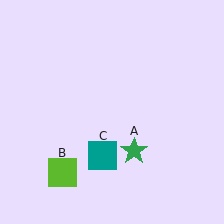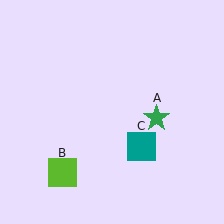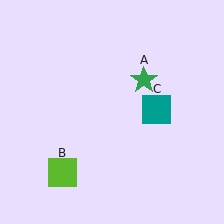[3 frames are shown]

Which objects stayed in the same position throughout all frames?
Lime square (object B) remained stationary.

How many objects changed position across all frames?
2 objects changed position: green star (object A), teal square (object C).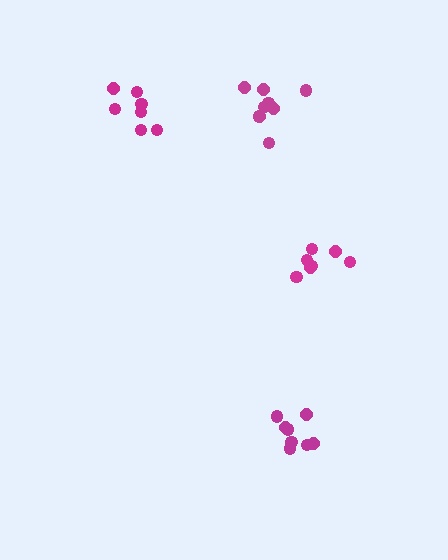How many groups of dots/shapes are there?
There are 4 groups.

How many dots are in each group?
Group 1: 7 dots, Group 2: 8 dots, Group 3: 7 dots, Group 4: 9 dots (31 total).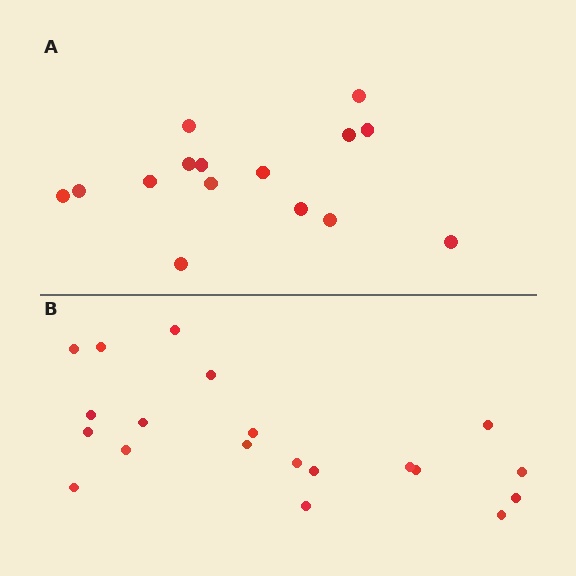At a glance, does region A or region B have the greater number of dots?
Region B (the bottom region) has more dots.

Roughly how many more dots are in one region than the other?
Region B has about 5 more dots than region A.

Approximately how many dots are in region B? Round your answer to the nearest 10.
About 20 dots.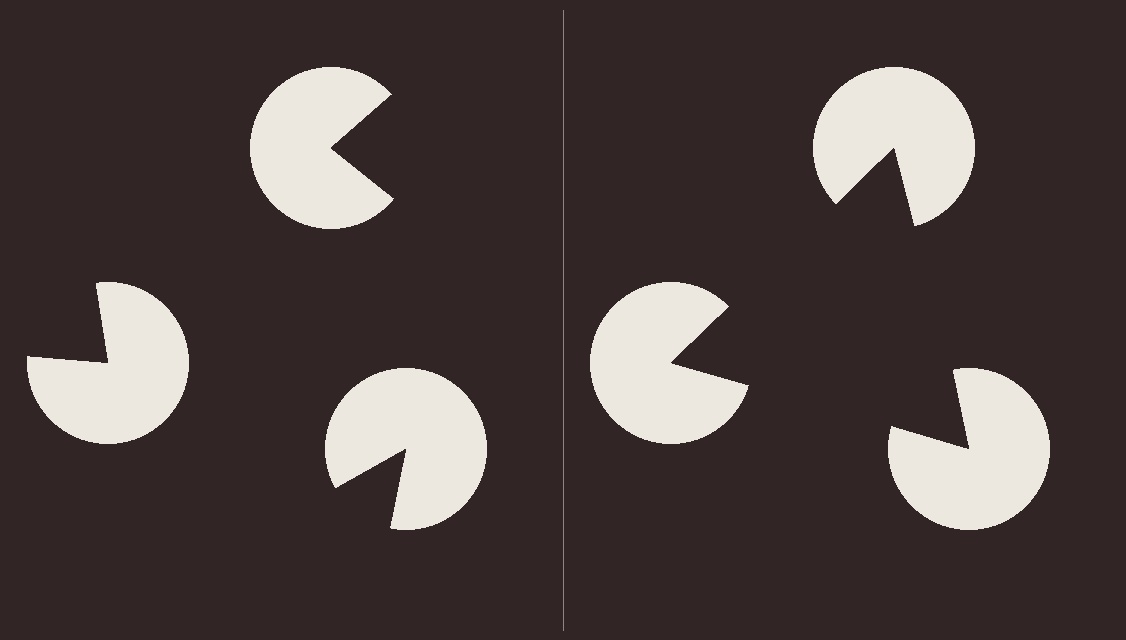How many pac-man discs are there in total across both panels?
6 — 3 on each side.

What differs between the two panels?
The pac-man discs are positioned identically on both sides; only the wedge orientations differ. On the right they align to a triangle; on the left they are misaligned.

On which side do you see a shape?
An illusory triangle appears on the right side. On the left side the wedge cuts are rotated, so no coherent shape forms.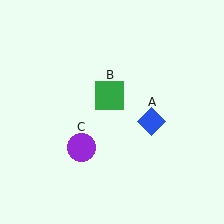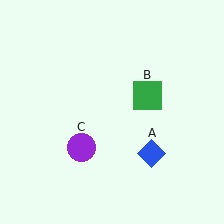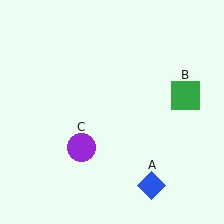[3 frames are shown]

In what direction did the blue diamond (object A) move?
The blue diamond (object A) moved down.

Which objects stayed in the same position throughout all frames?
Purple circle (object C) remained stationary.